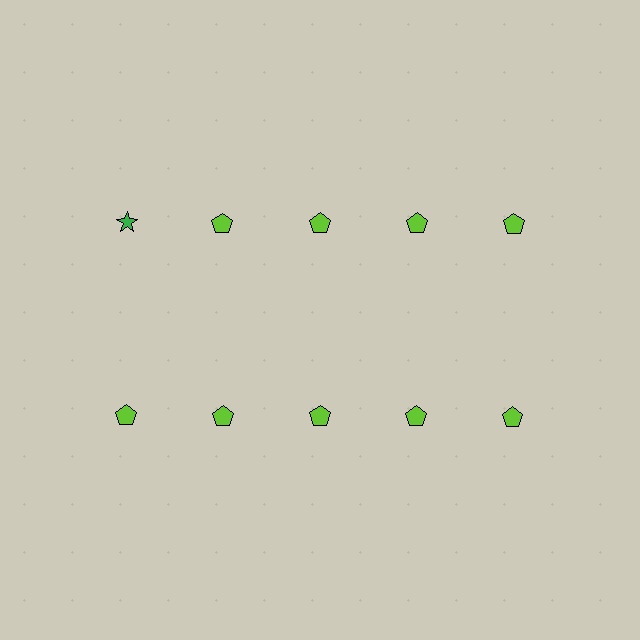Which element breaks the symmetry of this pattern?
The green star in the top row, leftmost column breaks the symmetry. All other shapes are lime pentagons.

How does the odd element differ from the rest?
It differs in both color (green instead of lime) and shape (star instead of pentagon).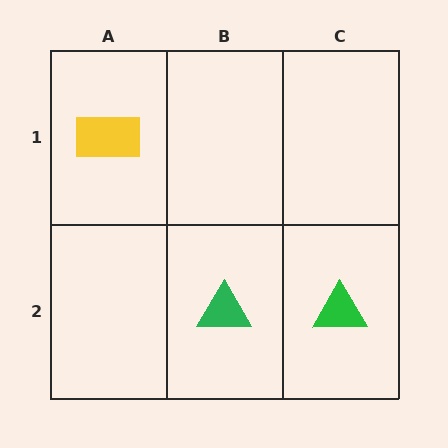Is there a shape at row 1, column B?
No, that cell is empty.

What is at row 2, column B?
A green triangle.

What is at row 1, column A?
A yellow rectangle.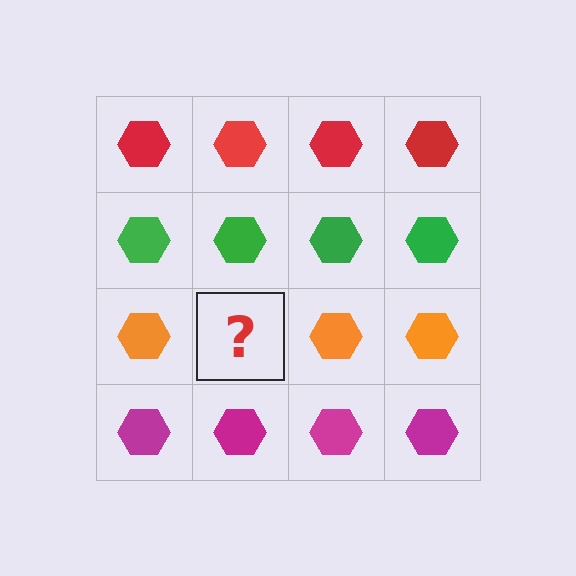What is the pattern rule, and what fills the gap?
The rule is that each row has a consistent color. The gap should be filled with an orange hexagon.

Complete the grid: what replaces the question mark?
The question mark should be replaced with an orange hexagon.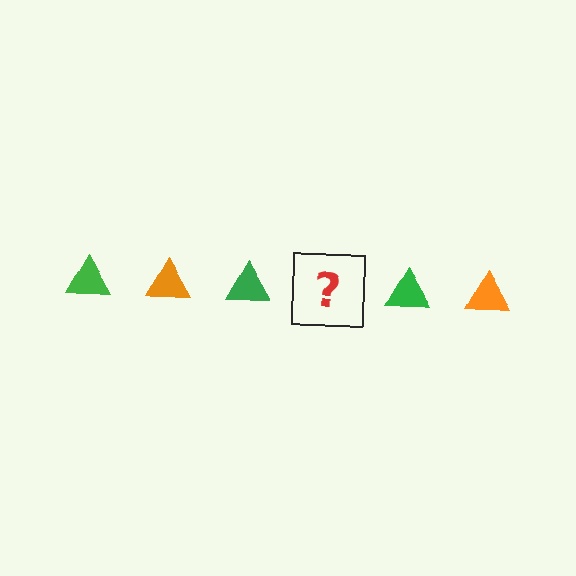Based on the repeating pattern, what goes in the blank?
The blank should be an orange triangle.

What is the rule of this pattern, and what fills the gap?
The rule is that the pattern cycles through green, orange triangles. The gap should be filled with an orange triangle.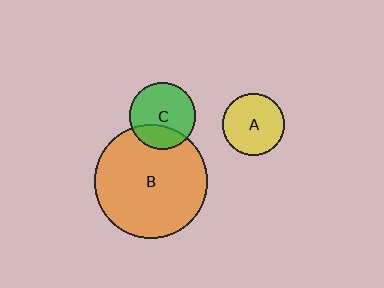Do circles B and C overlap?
Yes.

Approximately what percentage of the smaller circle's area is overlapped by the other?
Approximately 25%.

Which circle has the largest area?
Circle B (orange).